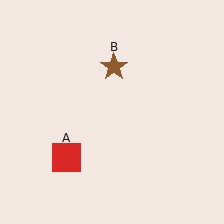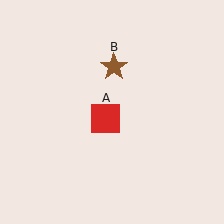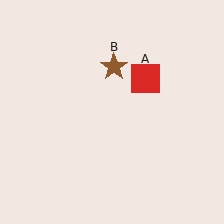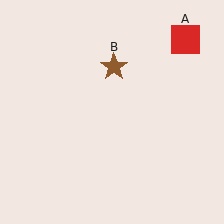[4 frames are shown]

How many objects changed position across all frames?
1 object changed position: red square (object A).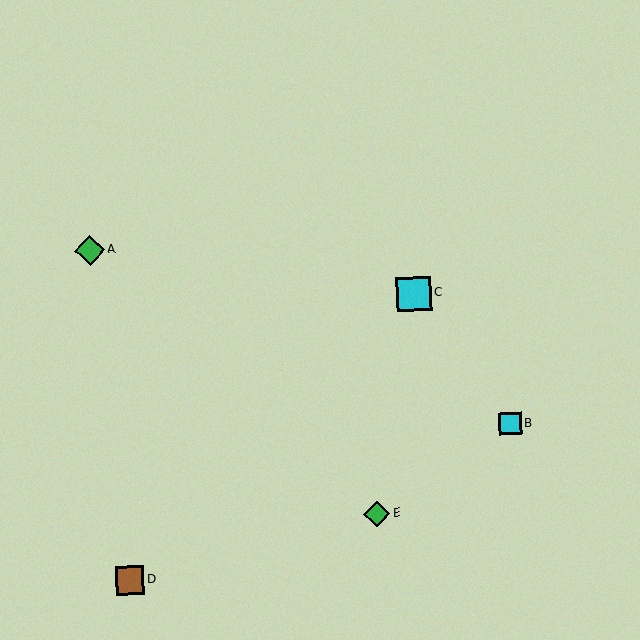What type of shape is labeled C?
Shape C is a cyan square.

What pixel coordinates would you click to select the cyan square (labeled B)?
Click at (510, 424) to select the cyan square B.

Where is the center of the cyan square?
The center of the cyan square is at (414, 294).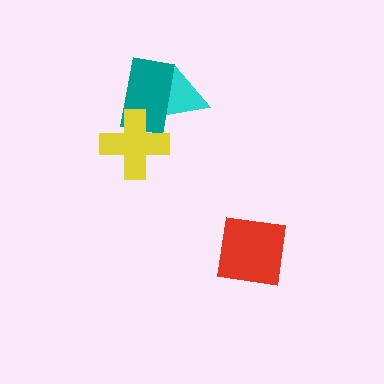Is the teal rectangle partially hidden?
Yes, it is partially covered by another shape.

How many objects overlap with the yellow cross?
1 object overlaps with the yellow cross.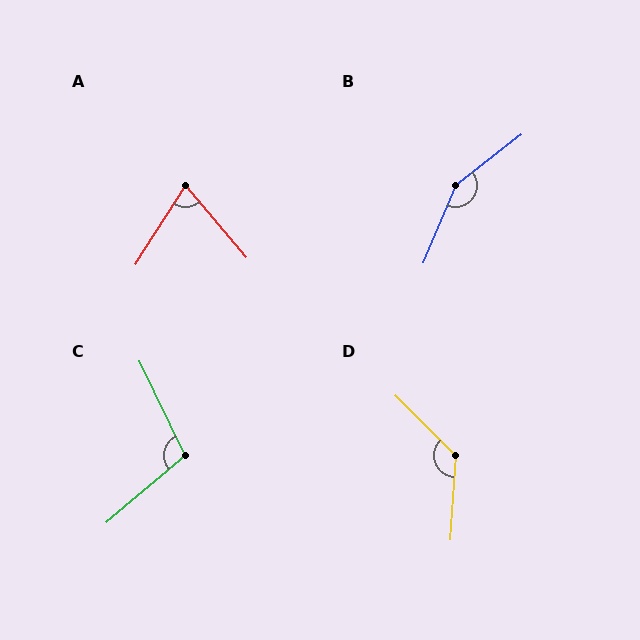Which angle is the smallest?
A, at approximately 73 degrees.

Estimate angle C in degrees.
Approximately 104 degrees.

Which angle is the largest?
B, at approximately 151 degrees.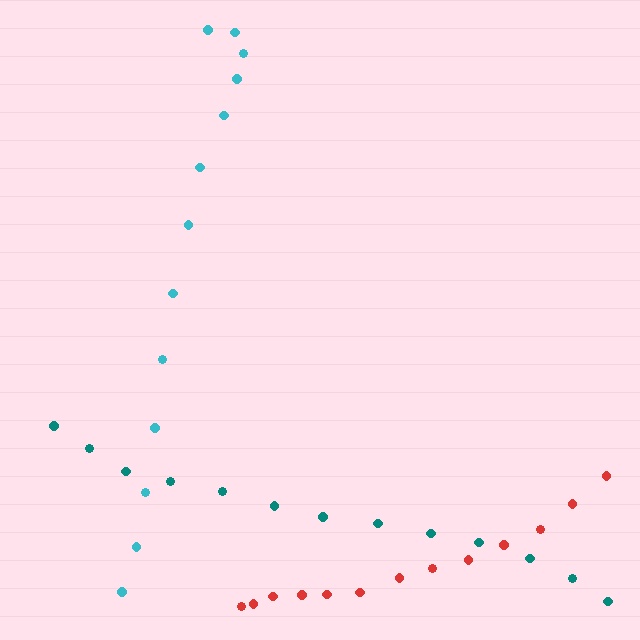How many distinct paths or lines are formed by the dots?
There are 3 distinct paths.